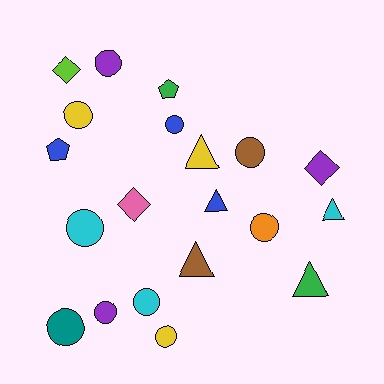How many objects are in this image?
There are 20 objects.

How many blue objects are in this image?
There are 3 blue objects.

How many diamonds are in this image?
There are 3 diamonds.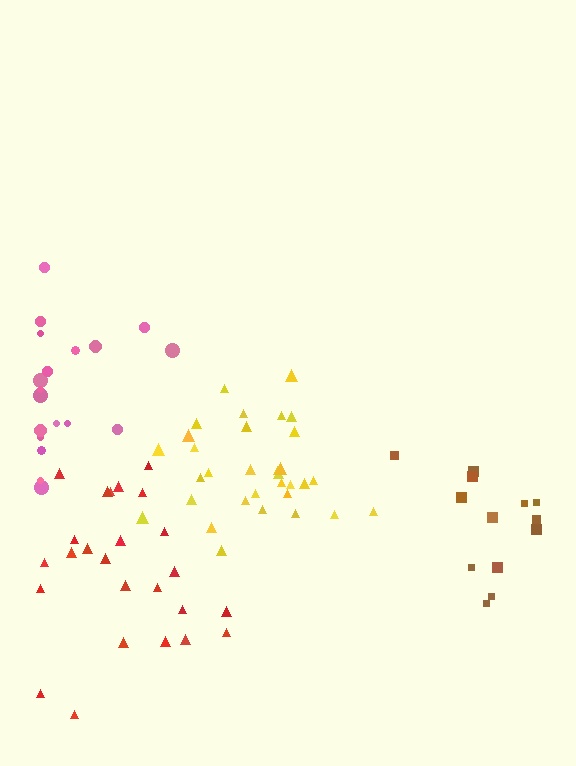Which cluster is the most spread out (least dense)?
Brown.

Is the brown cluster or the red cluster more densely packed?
Red.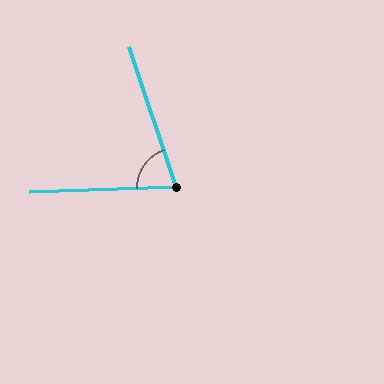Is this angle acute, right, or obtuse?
It is acute.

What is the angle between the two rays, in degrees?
Approximately 73 degrees.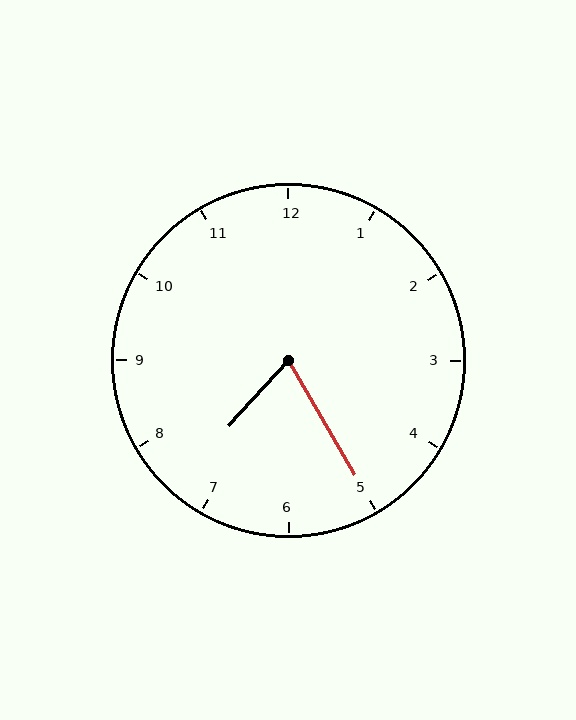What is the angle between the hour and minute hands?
Approximately 72 degrees.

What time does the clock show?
7:25.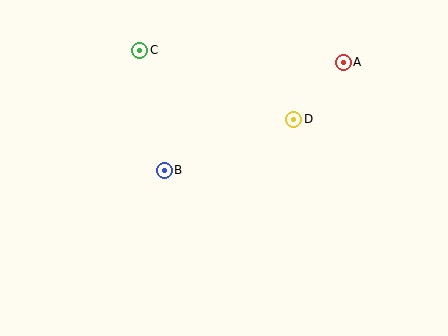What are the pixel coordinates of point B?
Point B is at (164, 170).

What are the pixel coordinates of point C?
Point C is at (140, 50).